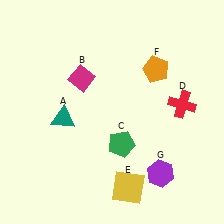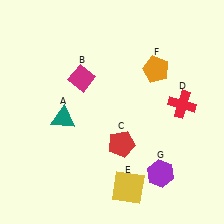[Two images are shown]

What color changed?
The pentagon (C) changed from green in Image 1 to red in Image 2.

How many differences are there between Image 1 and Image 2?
There is 1 difference between the two images.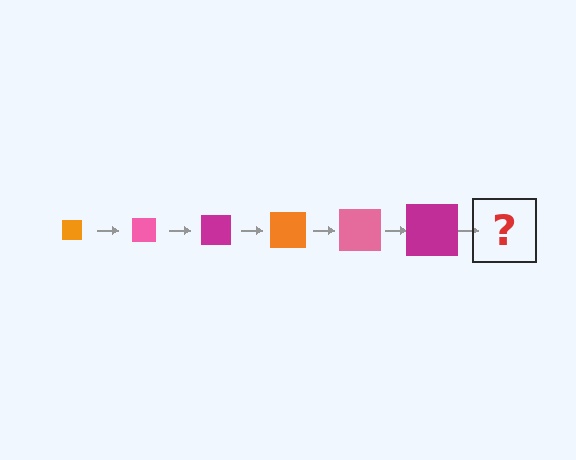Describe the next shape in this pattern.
It should be an orange square, larger than the previous one.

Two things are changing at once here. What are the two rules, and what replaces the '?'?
The two rules are that the square grows larger each step and the color cycles through orange, pink, and magenta. The '?' should be an orange square, larger than the previous one.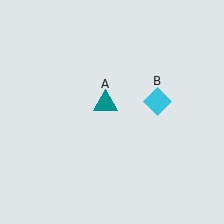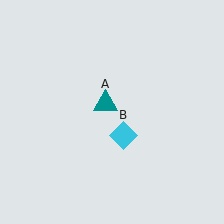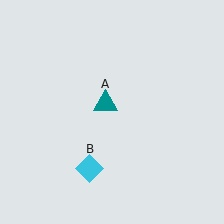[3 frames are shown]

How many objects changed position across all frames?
1 object changed position: cyan diamond (object B).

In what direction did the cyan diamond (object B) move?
The cyan diamond (object B) moved down and to the left.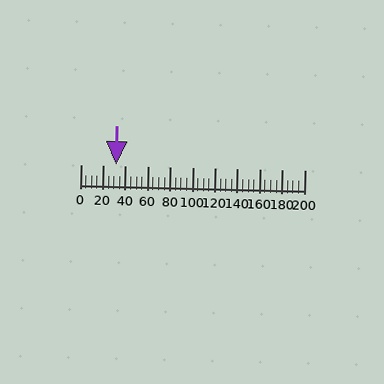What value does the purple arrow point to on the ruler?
The purple arrow points to approximately 32.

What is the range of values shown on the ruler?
The ruler shows values from 0 to 200.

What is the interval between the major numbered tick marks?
The major tick marks are spaced 20 units apart.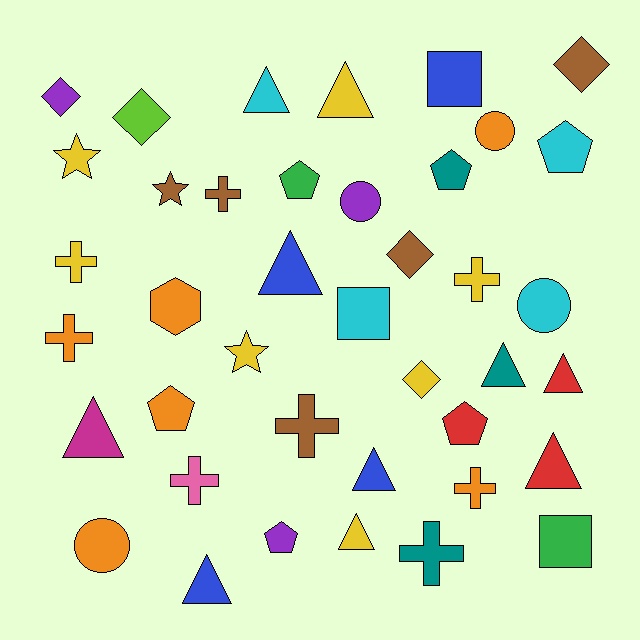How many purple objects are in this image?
There are 3 purple objects.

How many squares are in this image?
There are 3 squares.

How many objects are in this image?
There are 40 objects.